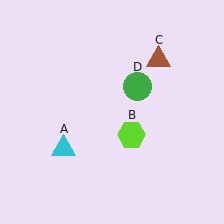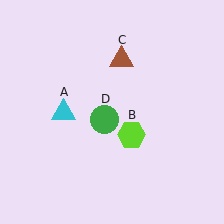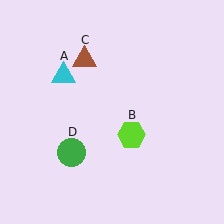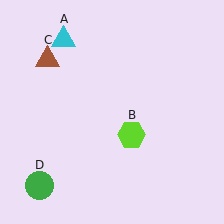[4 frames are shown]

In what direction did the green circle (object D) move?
The green circle (object D) moved down and to the left.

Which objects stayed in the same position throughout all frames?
Lime hexagon (object B) remained stationary.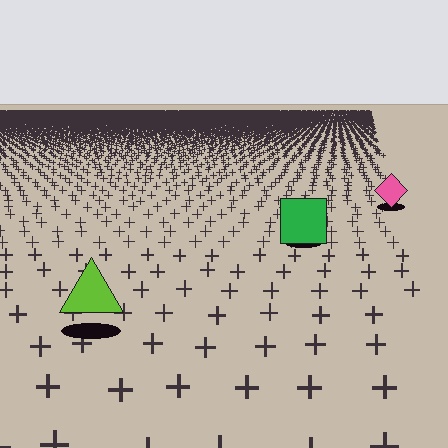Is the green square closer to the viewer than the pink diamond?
Yes. The green square is closer — you can tell from the texture gradient: the ground texture is coarser near it.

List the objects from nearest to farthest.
From nearest to farthest: the lime triangle, the green square, the pink diamond.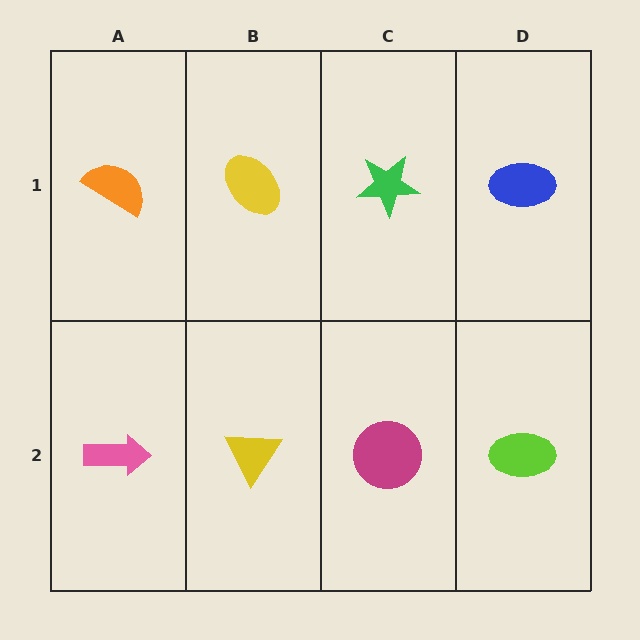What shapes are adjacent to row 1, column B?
A yellow triangle (row 2, column B), an orange semicircle (row 1, column A), a green star (row 1, column C).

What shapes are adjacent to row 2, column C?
A green star (row 1, column C), a yellow triangle (row 2, column B), a lime ellipse (row 2, column D).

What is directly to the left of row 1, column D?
A green star.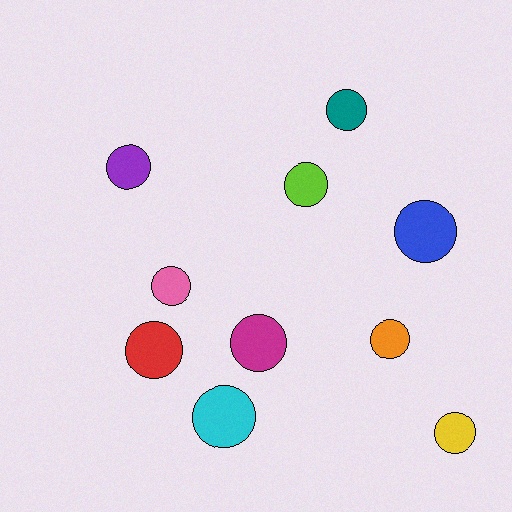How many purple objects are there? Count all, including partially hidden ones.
There is 1 purple object.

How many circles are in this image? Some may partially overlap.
There are 10 circles.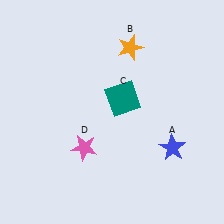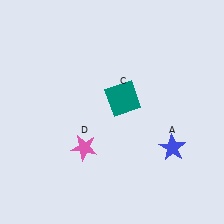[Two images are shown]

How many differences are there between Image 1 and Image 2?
There is 1 difference between the two images.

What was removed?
The orange star (B) was removed in Image 2.